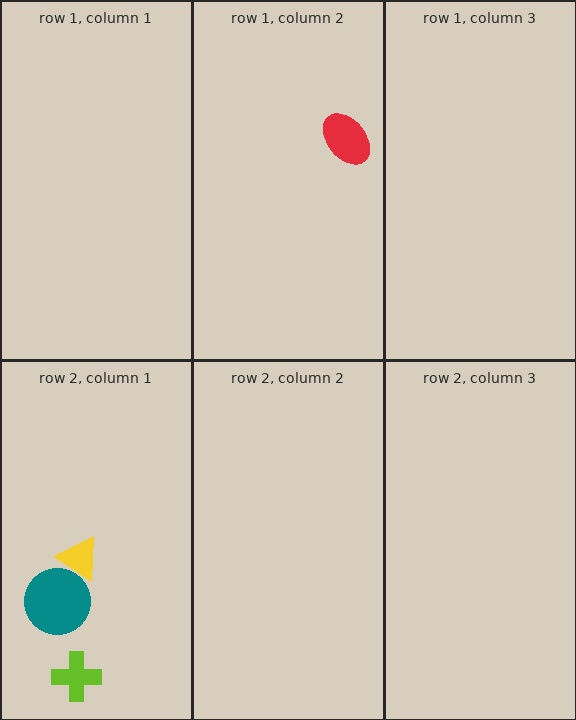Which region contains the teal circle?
The row 2, column 1 region.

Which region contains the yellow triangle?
The row 2, column 1 region.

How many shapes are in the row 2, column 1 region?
3.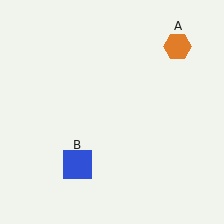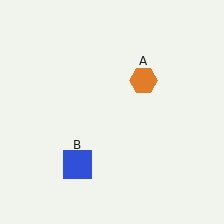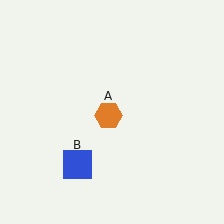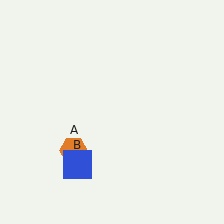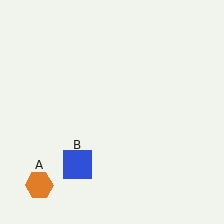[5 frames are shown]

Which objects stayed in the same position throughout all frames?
Blue square (object B) remained stationary.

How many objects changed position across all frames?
1 object changed position: orange hexagon (object A).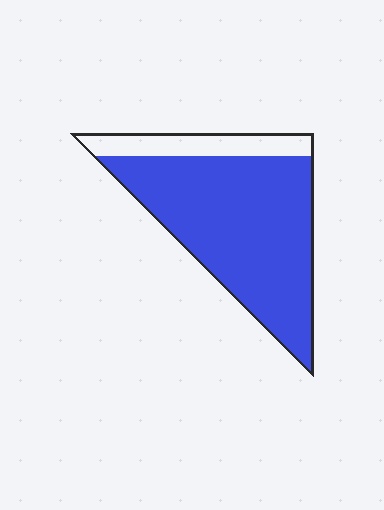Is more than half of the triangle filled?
Yes.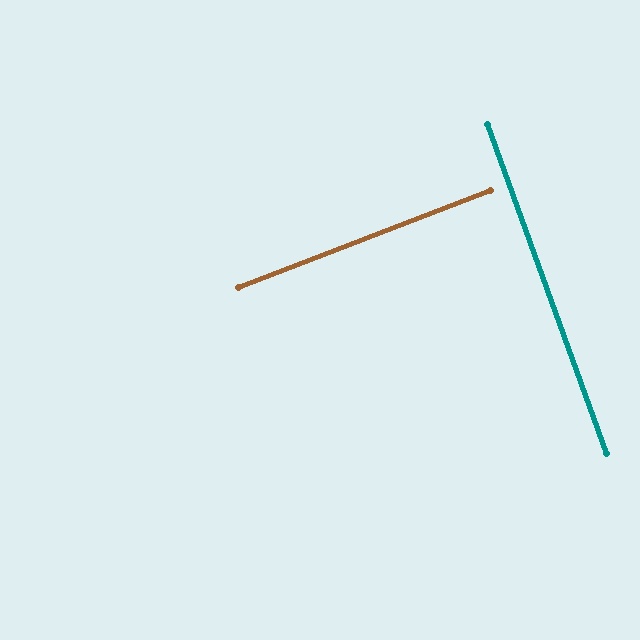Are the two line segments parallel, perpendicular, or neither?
Perpendicular — they meet at approximately 89°.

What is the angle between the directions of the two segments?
Approximately 89 degrees.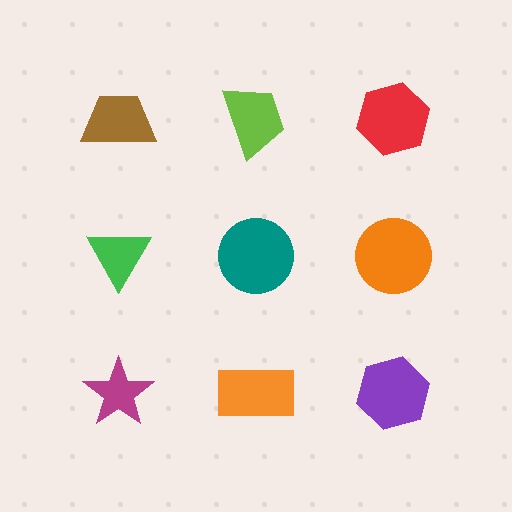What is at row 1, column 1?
A brown trapezoid.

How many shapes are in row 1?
3 shapes.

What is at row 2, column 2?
A teal circle.